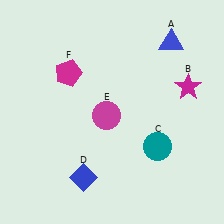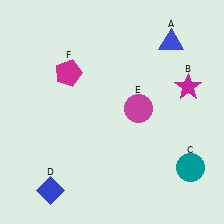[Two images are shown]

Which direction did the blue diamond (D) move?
The blue diamond (D) moved left.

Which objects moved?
The objects that moved are: the teal circle (C), the blue diamond (D), the magenta circle (E).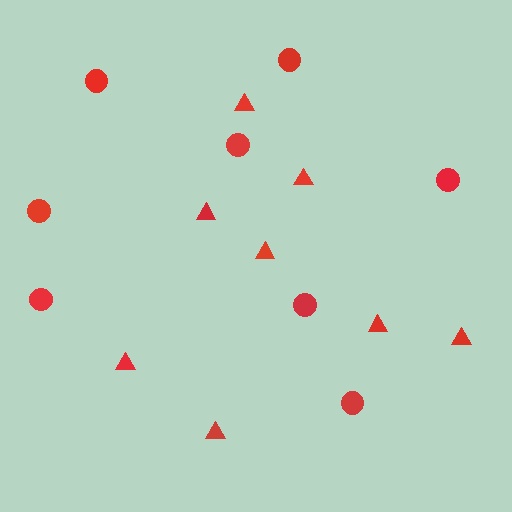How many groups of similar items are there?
There are 2 groups: one group of triangles (8) and one group of circles (8).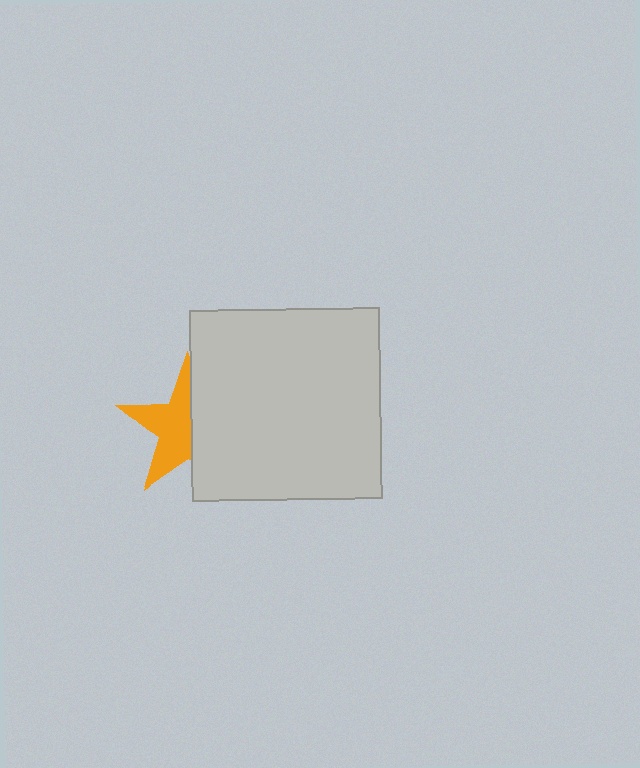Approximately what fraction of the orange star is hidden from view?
Roughly 47% of the orange star is hidden behind the light gray square.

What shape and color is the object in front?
The object in front is a light gray square.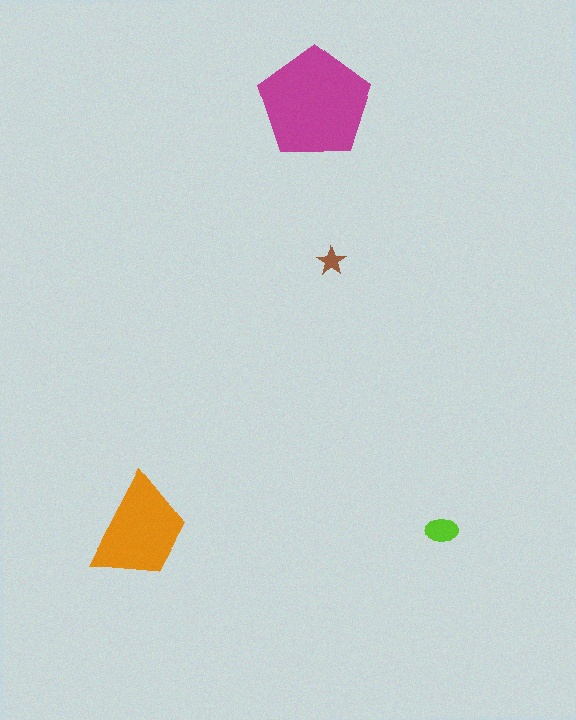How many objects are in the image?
There are 4 objects in the image.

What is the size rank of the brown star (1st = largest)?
4th.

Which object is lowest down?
The lime ellipse is bottommost.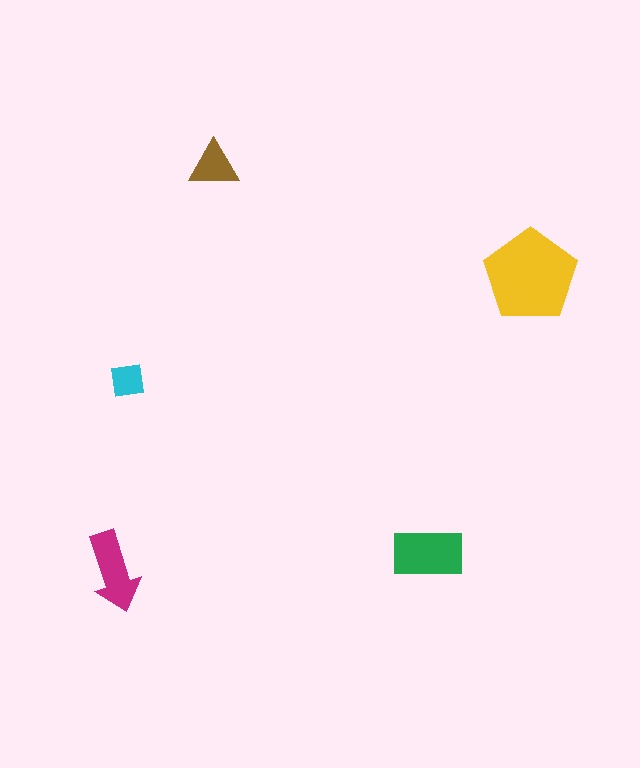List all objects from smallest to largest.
The cyan square, the brown triangle, the magenta arrow, the green rectangle, the yellow pentagon.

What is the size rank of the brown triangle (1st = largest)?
4th.